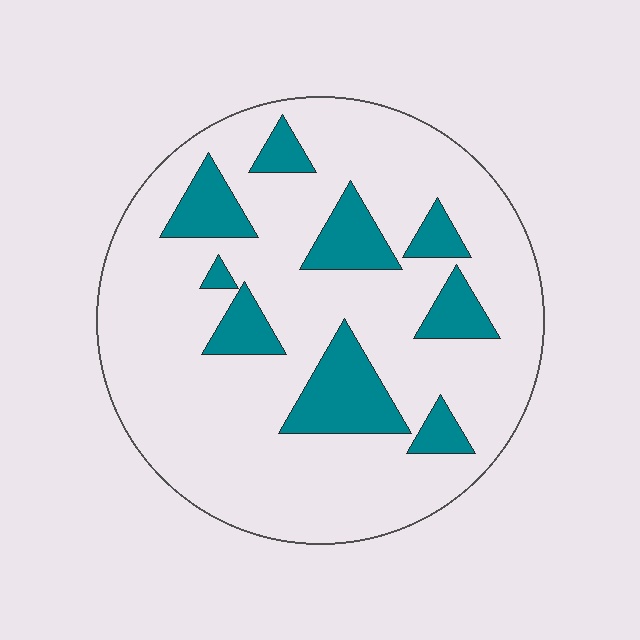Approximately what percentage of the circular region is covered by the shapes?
Approximately 20%.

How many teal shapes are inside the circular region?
9.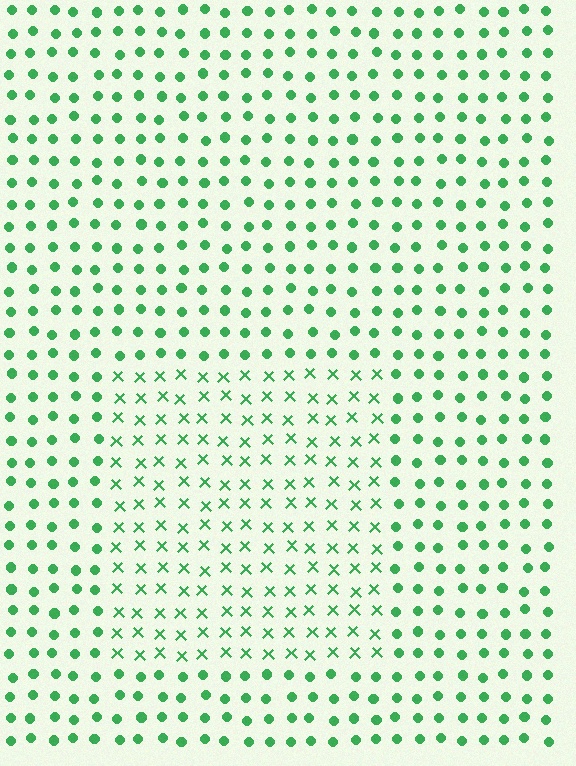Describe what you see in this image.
The image is filled with small green elements arranged in a uniform grid. A rectangle-shaped region contains X marks, while the surrounding area contains circles. The boundary is defined purely by the change in element shape.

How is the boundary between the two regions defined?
The boundary is defined by a change in element shape: X marks inside vs. circles outside. All elements share the same color and spacing.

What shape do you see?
I see a rectangle.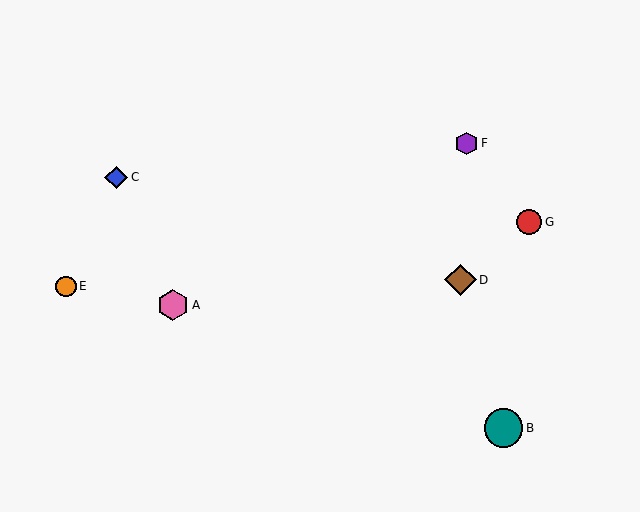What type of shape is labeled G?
Shape G is a red circle.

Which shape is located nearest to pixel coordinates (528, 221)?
The red circle (labeled G) at (529, 222) is nearest to that location.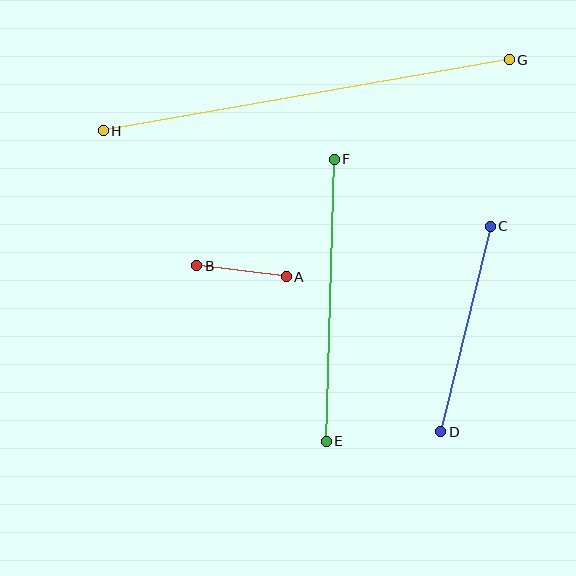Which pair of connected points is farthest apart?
Points G and H are farthest apart.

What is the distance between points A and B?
The distance is approximately 90 pixels.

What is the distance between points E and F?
The distance is approximately 282 pixels.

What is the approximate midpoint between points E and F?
The midpoint is at approximately (330, 300) pixels.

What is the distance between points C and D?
The distance is approximately 211 pixels.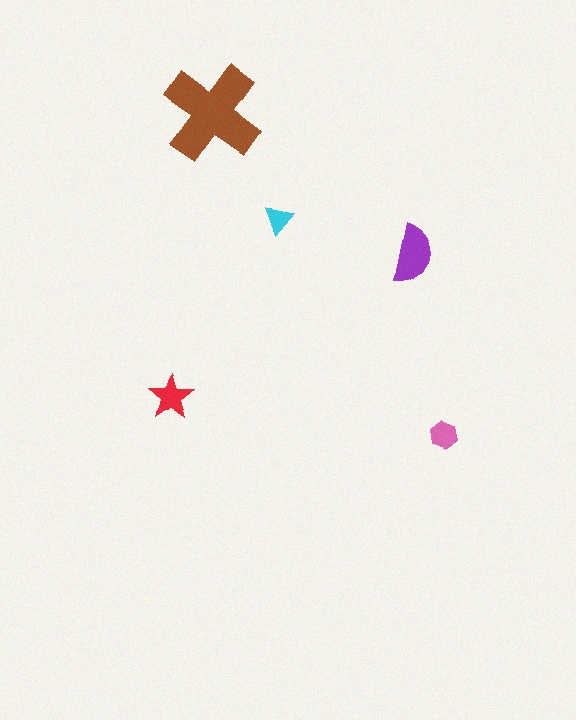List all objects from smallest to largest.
The cyan triangle, the pink hexagon, the red star, the purple semicircle, the brown cross.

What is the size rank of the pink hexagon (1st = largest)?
4th.